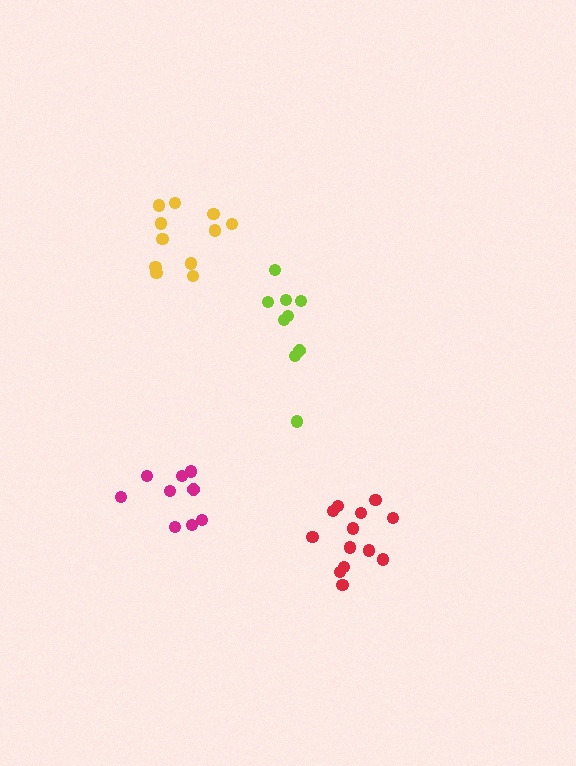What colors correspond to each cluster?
The clusters are colored: yellow, magenta, red, lime.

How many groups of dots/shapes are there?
There are 4 groups.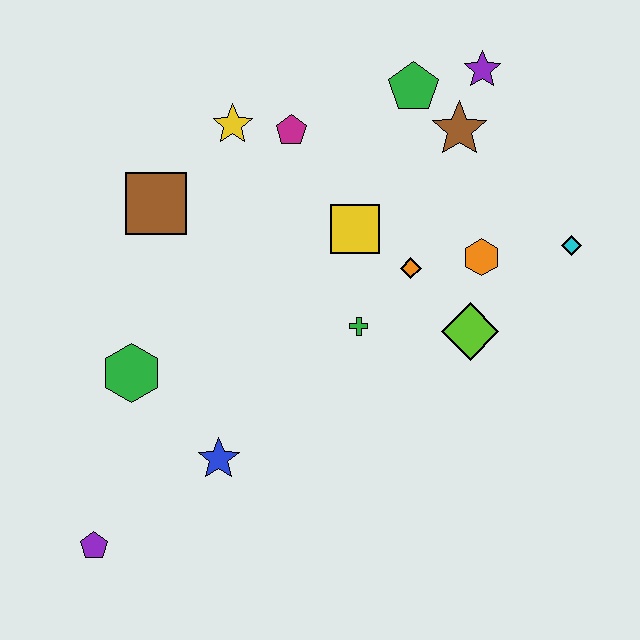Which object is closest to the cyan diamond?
The orange hexagon is closest to the cyan diamond.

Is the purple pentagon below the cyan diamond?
Yes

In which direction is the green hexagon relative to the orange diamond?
The green hexagon is to the left of the orange diamond.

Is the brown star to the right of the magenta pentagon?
Yes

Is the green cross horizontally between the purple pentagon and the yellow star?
No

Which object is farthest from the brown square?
The cyan diamond is farthest from the brown square.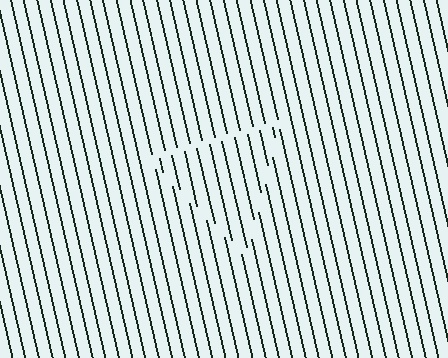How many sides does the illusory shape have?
3 sides — the line-ends trace a triangle.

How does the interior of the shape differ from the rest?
The interior of the shape contains the same grating, shifted by half a period — the contour is defined by the phase discontinuity where line-ends from the inner and outer gratings abut.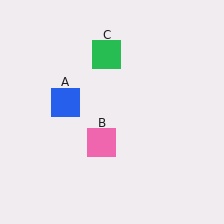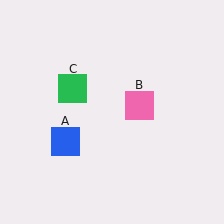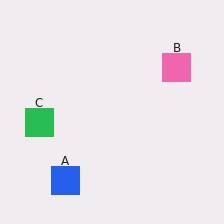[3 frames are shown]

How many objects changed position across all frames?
3 objects changed position: blue square (object A), pink square (object B), green square (object C).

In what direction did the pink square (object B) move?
The pink square (object B) moved up and to the right.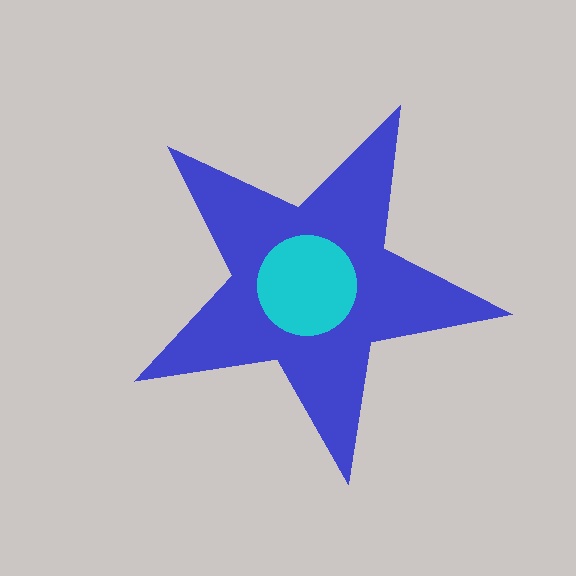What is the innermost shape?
The cyan circle.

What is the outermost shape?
The blue star.